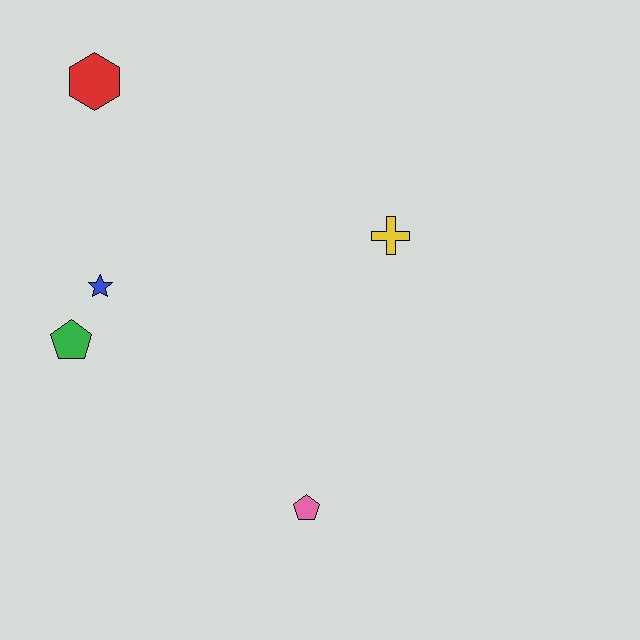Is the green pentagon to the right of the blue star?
No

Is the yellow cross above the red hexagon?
No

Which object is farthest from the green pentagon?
The yellow cross is farthest from the green pentagon.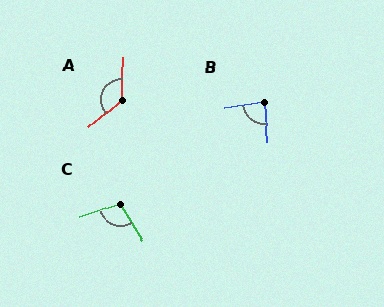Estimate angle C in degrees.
Approximately 102 degrees.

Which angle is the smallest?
B, at approximately 87 degrees.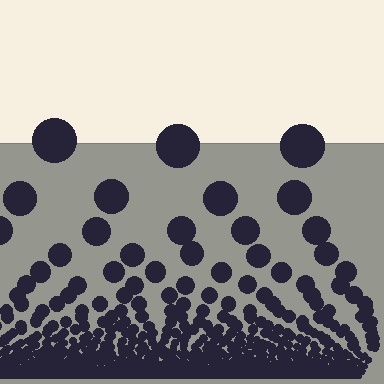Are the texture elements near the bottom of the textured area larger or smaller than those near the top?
Smaller. The gradient is inverted — elements near the bottom are smaller and denser.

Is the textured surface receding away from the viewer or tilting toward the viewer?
The surface appears to tilt toward the viewer. Texture elements get larger and sparser toward the top.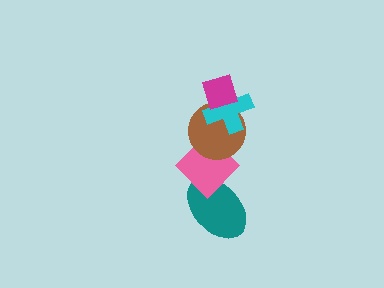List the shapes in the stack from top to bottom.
From top to bottom: the magenta diamond, the cyan cross, the brown circle, the pink diamond, the teal ellipse.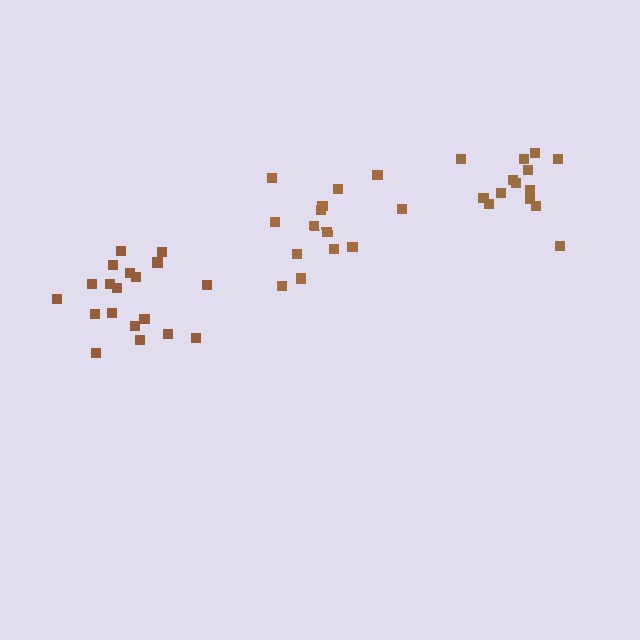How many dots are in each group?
Group 1: 14 dots, Group 2: 19 dots, Group 3: 14 dots (47 total).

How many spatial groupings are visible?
There are 3 spatial groupings.